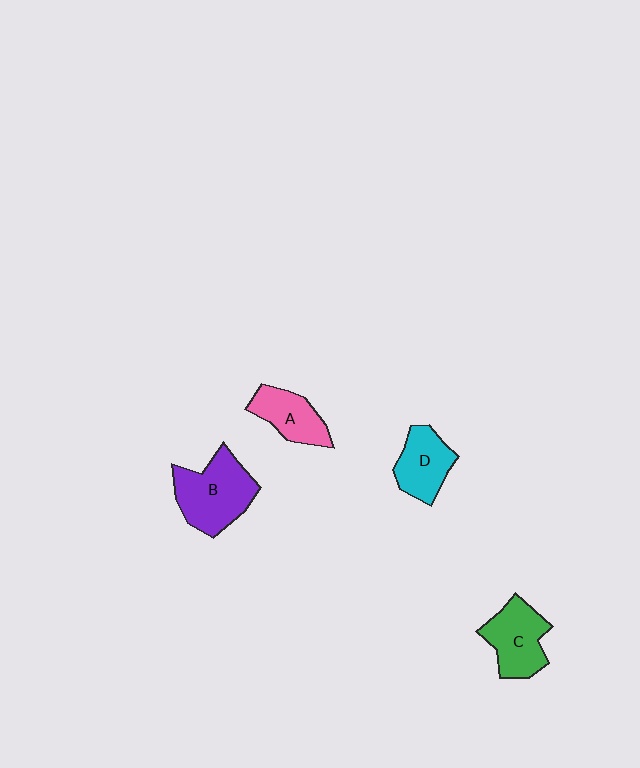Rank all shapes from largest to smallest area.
From largest to smallest: B (purple), C (green), D (cyan), A (pink).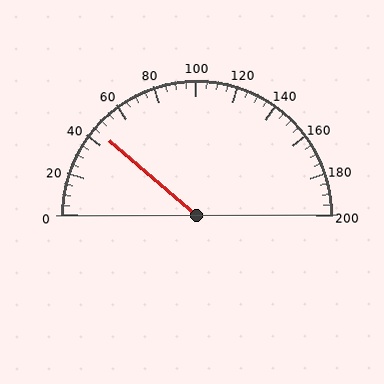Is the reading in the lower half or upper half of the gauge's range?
The reading is in the lower half of the range (0 to 200).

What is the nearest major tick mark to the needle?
The nearest major tick mark is 40.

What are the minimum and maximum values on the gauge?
The gauge ranges from 0 to 200.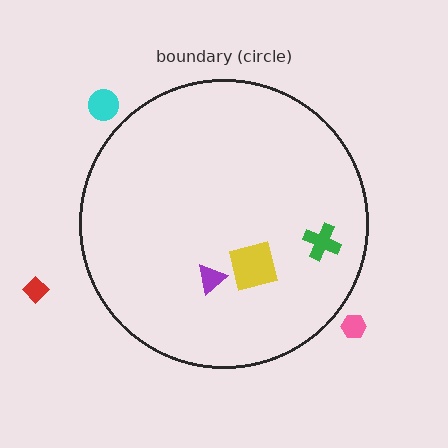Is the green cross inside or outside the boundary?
Inside.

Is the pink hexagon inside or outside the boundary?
Outside.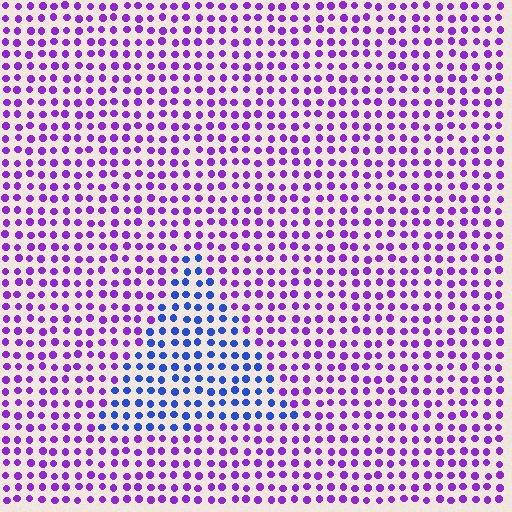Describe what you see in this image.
The image is filled with small purple elements in a uniform arrangement. A triangle-shaped region is visible where the elements are tinted to a slightly different hue, forming a subtle color boundary.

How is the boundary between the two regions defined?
The boundary is defined purely by a slight shift in hue (about 51 degrees). Spacing, size, and orientation are identical on both sides.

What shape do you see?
I see a triangle.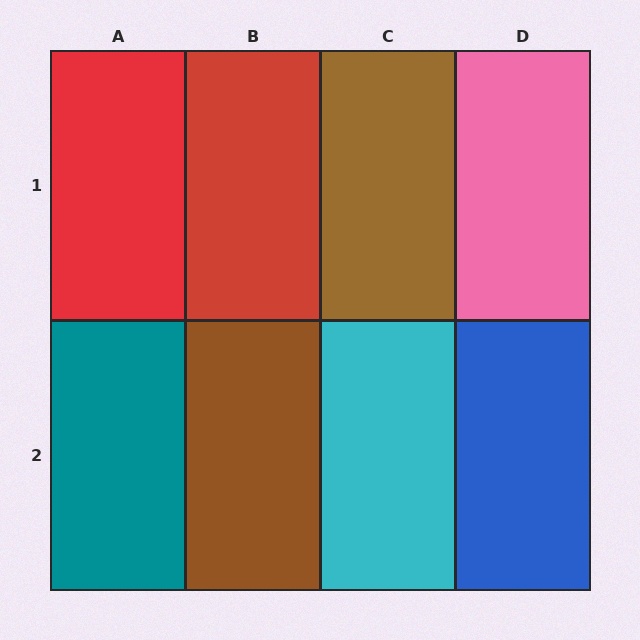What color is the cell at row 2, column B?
Brown.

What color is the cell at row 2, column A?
Teal.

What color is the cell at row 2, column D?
Blue.